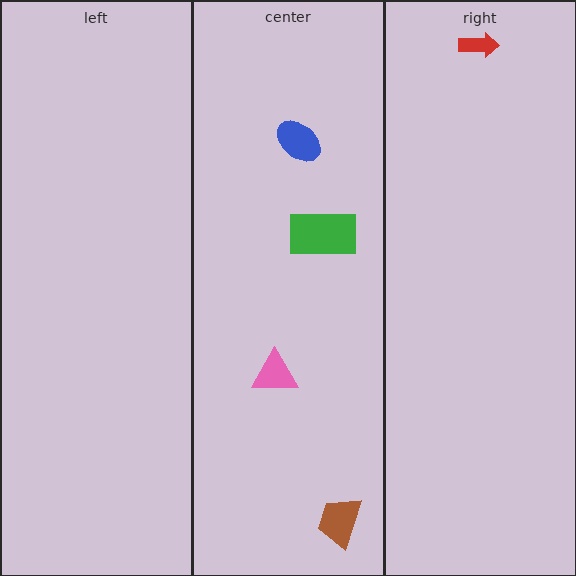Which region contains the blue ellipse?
The center region.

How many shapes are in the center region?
4.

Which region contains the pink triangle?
The center region.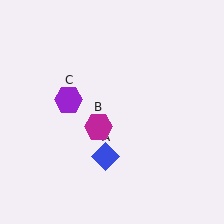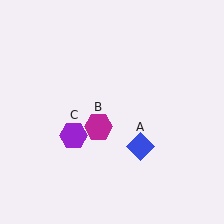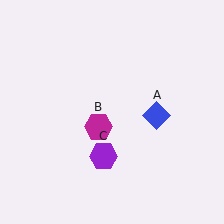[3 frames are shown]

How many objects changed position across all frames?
2 objects changed position: blue diamond (object A), purple hexagon (object C).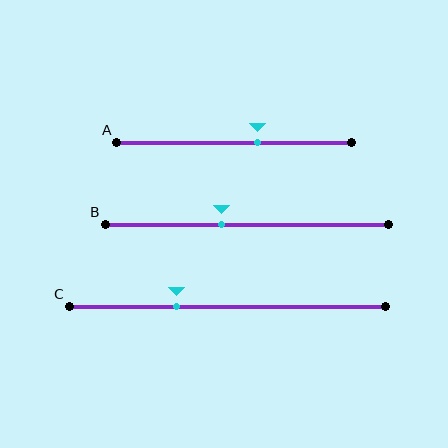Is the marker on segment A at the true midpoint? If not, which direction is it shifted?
No, the marker on segment A is shifted to the right by about 10% of the segment length.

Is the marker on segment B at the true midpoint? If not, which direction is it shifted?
No, the marker on segment B is shifted to the left by about 9% of the segment length.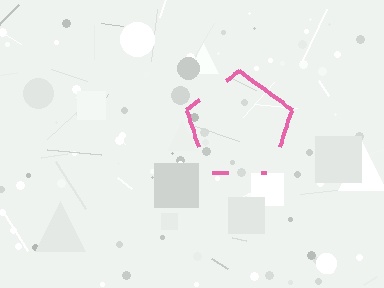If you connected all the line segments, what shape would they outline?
They would outline a pentagon.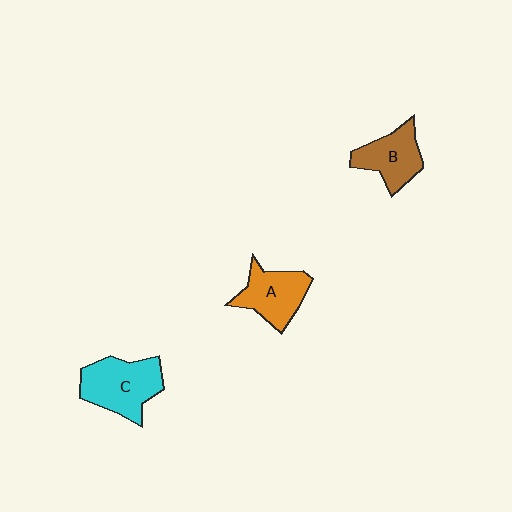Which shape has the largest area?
Shape C (cyan).